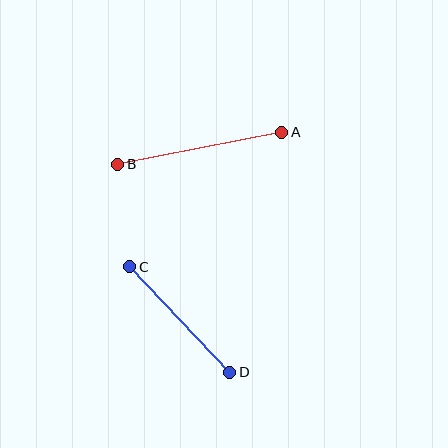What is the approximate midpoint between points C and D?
The midpoint is at approximately (180, 320) pixels.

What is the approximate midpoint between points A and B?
The midpoint is at approximately (200, 148) pixels.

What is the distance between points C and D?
The distance is approximately 145 pixels.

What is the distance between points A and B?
The distance is approximately 167 pixels.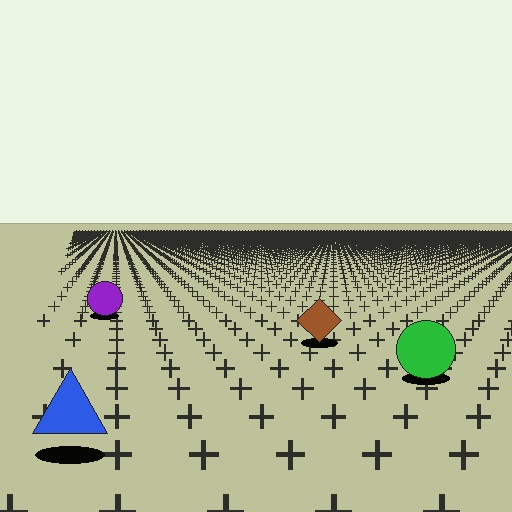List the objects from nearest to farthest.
From nearest to farthest: the blue triangle, the green circle, the brown diamond, the purple circle.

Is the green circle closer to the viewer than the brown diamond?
Yes. The green circle is closer — you can tell from the texture gradient: the ground texture is coarser near it.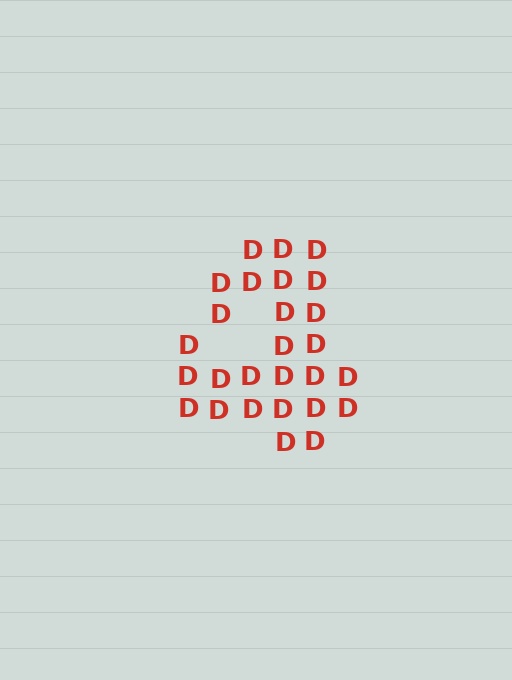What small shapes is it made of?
It is made of small letter D's.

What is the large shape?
The large shape is the digit 4.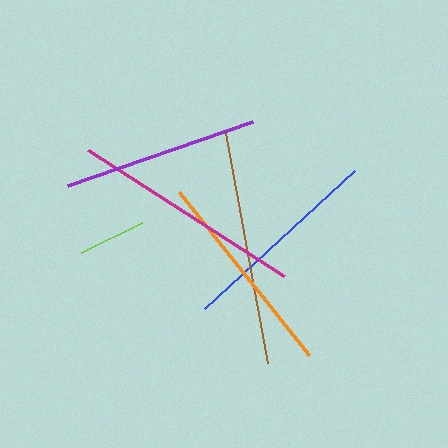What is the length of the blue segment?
The blue segment is approximately 203 pixels long.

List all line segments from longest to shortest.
From longest to shortest: brown, magenta, orange, blue, purple, lime.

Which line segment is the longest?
The brown line is the longest at approximately 234 pixels.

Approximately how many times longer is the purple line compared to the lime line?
The purple line is approximately 2.9 times the length of the lime line.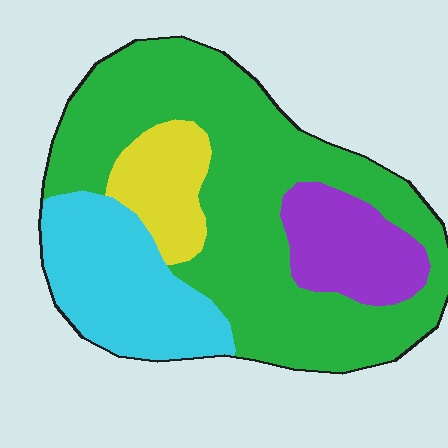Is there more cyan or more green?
Green.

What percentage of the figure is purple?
Purple takes up about one eighth (1/8) of the figure.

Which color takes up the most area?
Green, at roughly 55%.